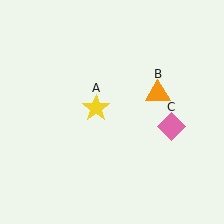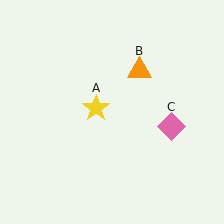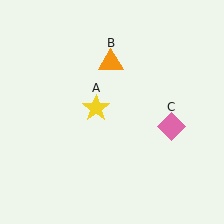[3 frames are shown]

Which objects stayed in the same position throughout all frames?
Yellow star (object A) and pink diamond (object C) remained stationary.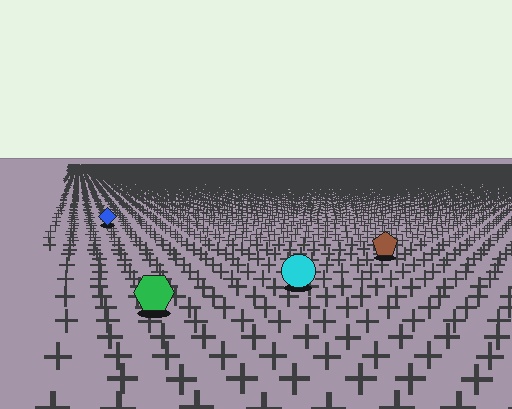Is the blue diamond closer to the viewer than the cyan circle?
No. The cyan circle is closer — you can tell from the texture gradient: the ground texture is coarser near it.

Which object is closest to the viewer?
The green hexagon is closest. The texture marks near it are larger and more spread out.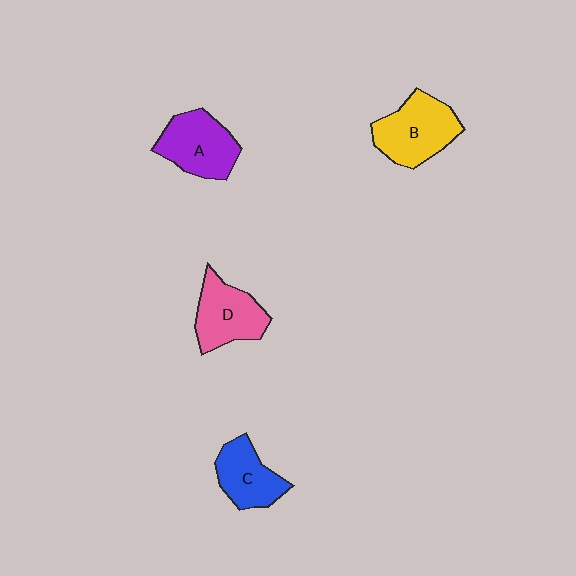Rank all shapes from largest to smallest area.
From largest to smallest: B (yellow), A (purple), D (pink), C (blue).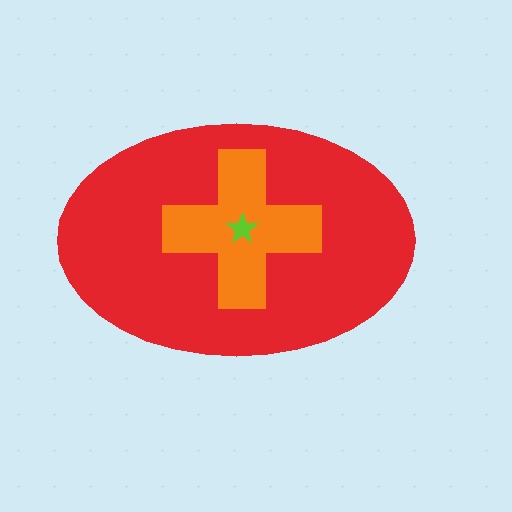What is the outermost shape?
The red ellipse.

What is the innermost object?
The lime star.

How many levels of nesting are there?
3.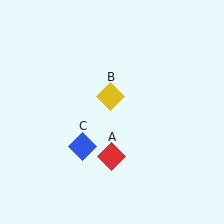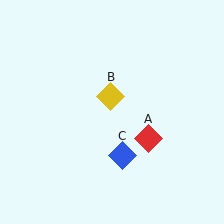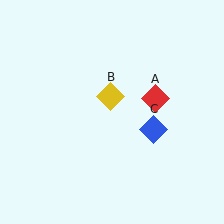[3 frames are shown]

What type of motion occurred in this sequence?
The red diamond (object A), blue diamond (object C) rotated counterclockwise around the center of the scene.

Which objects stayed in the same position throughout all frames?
Yellow diamond (object B) remained stationary.